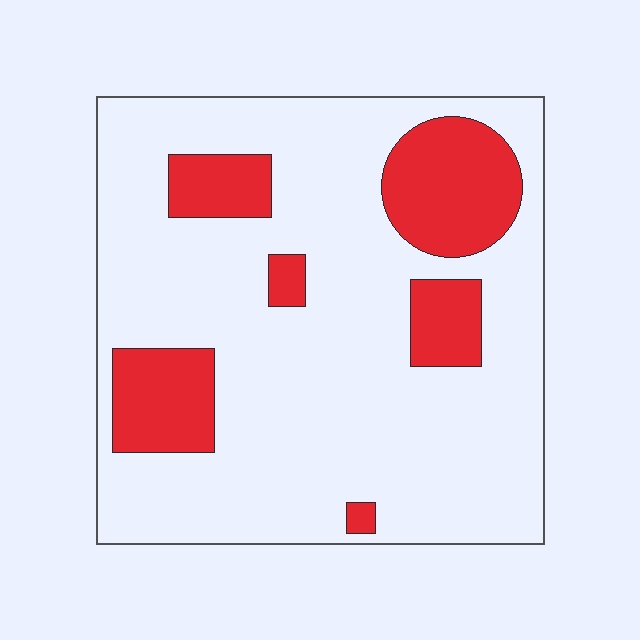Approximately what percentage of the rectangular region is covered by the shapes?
Approximately 20%.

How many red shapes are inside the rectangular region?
6.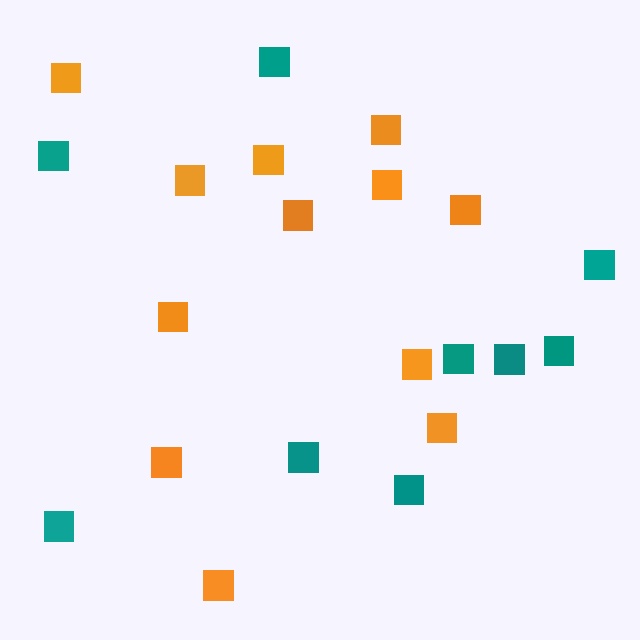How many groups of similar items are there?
There are 2 groups: one group of orange squares (12) and one group of teal squares (9).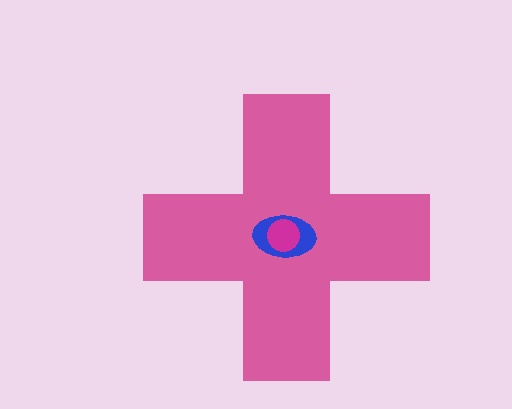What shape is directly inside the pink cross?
The blue ellipse.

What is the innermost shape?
The magenta circle.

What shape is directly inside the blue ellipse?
The magenta circle.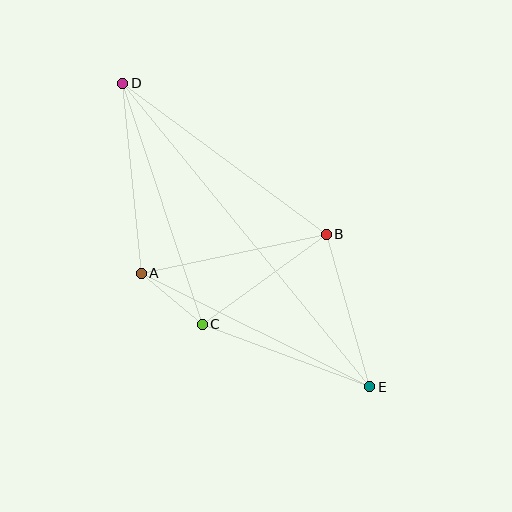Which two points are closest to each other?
Points A and C are closest to each other.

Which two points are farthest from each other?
Points D and E are farthest from each other.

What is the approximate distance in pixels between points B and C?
The distance between B and C is approximately 153 pixels.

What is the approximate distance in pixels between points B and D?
The distance between B and D is approximately 253 pixels.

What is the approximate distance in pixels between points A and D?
The distance between A and D is approximately 191 pixels.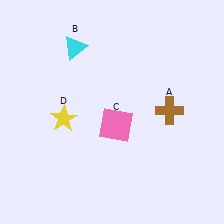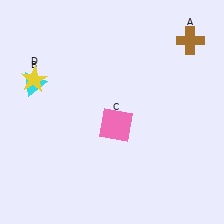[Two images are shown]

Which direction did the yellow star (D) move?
The yellow star (D) moved up.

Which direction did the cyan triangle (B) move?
The cyan triangle (B) moved left.